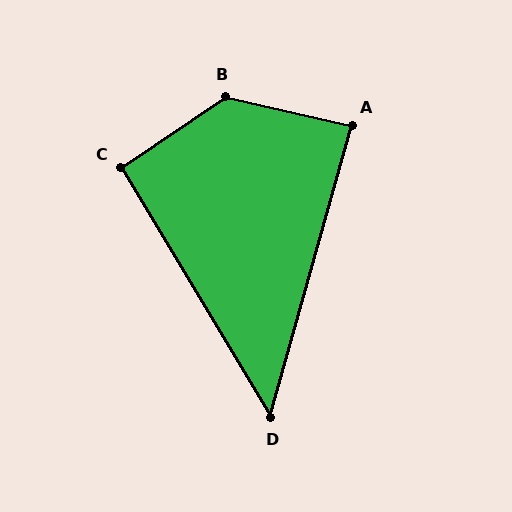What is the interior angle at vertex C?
Approximately 93 degrees (approximately right).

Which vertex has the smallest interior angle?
D, at approximately 47 degrees.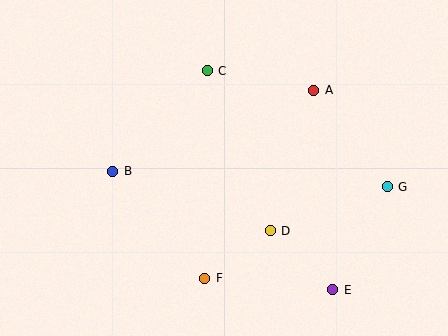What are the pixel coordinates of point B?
Point B is at (113, 171).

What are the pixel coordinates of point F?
Point F is at (205, 278).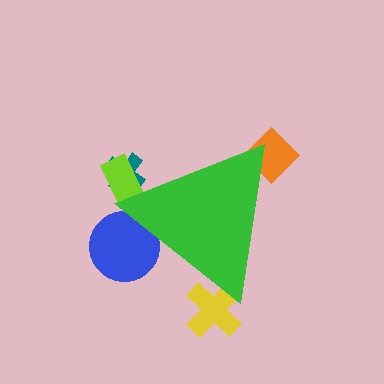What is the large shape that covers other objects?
A green triangle.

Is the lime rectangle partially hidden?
Yes, the lime rectangle is partially hidden behind the green triangle.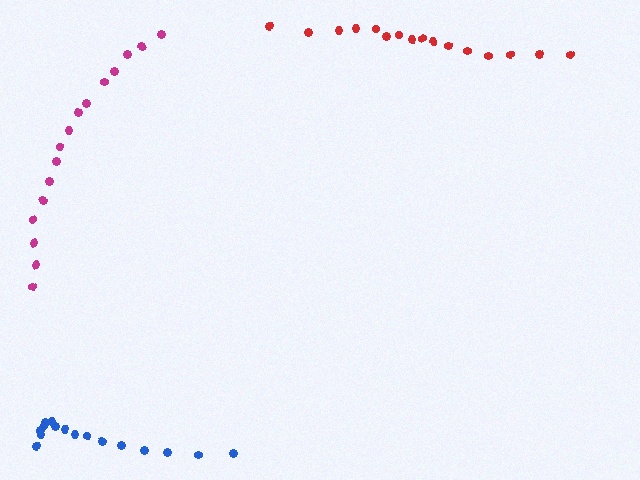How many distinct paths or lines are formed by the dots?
There are 3 distinct paths.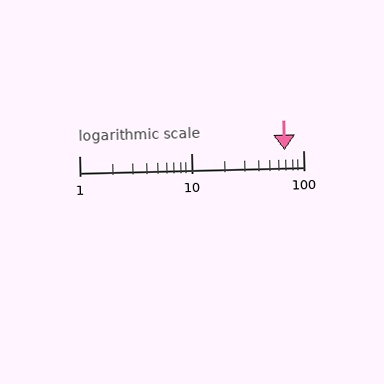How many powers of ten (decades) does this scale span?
The scale spans 2 decades, from 1 to 100.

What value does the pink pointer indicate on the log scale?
The pointer indicates approximately 69.